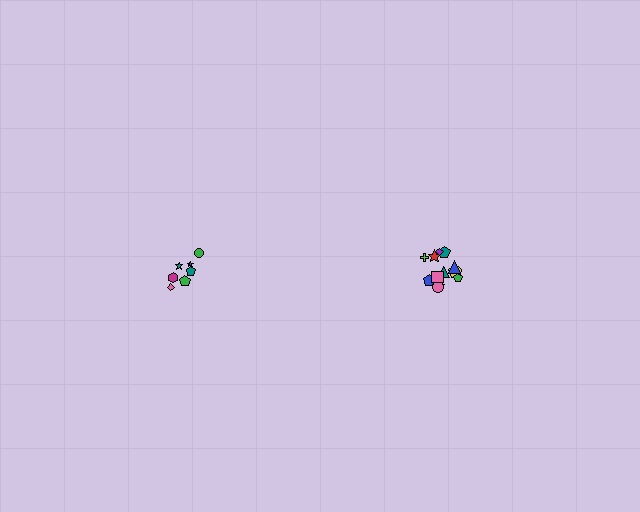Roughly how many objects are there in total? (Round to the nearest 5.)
Roughly 20 objects in total.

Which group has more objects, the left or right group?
The right group.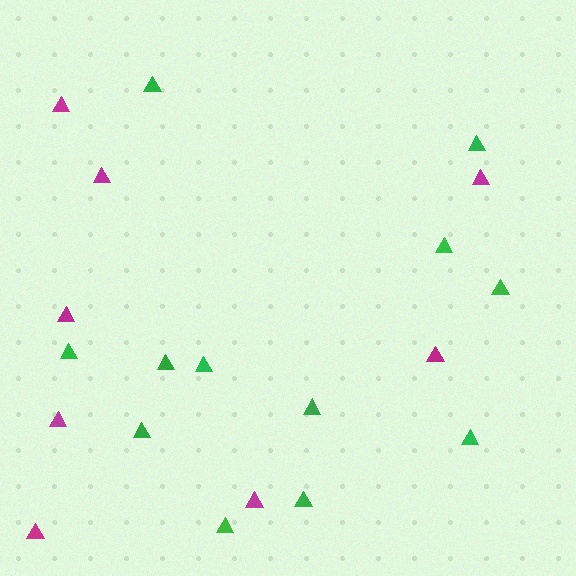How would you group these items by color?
There are 2 groups: one group of magenta triangles (8) and one group of green triangles (12).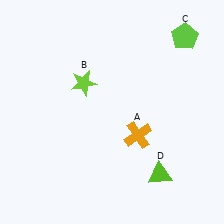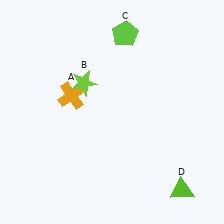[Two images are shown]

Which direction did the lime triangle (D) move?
The lime triangle (D) moved right.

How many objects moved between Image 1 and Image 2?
3 objects moved between the two images.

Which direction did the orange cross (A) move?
The orange cross (A) moved left.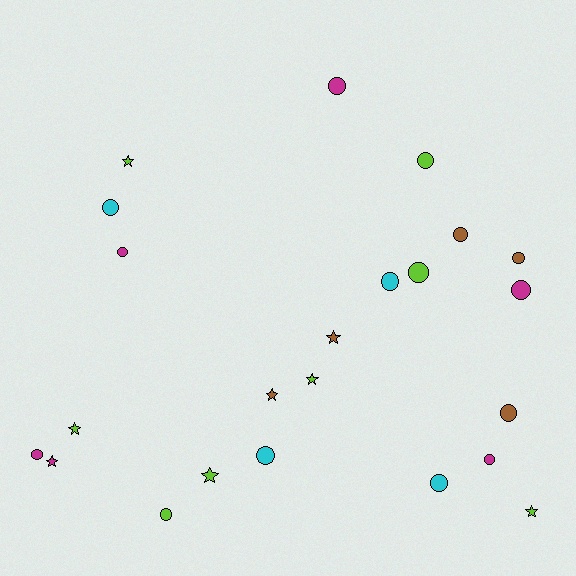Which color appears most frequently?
Lime, with 8 objects.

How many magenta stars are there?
There is 1 magenta star.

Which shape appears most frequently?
Circle, with 15 objects.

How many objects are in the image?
There are 23 objects.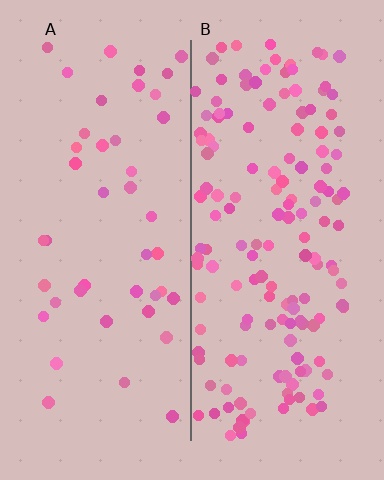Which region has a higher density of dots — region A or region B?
B (the right).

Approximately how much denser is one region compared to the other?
Approximately 3.5× — region B over region A.